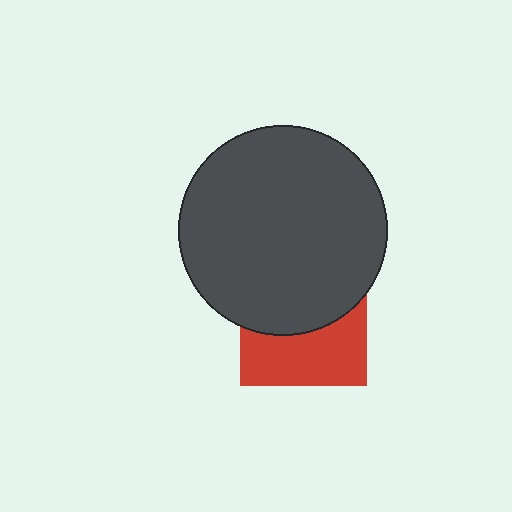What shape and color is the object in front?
The object in front is a dark gray circle.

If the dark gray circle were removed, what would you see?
You would see the complete red square.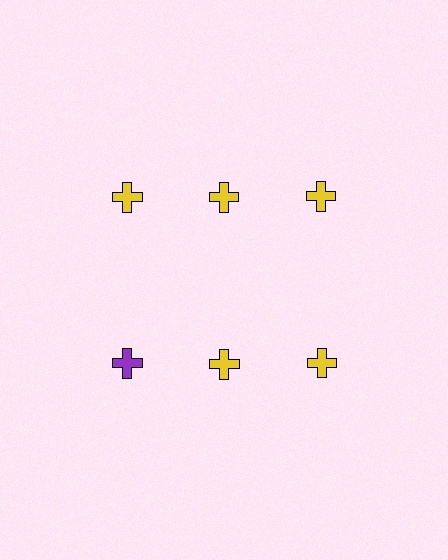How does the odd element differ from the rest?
It has a different color: purple instead of yellow.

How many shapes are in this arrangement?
There are 6 shapes arranged in a grid pattern.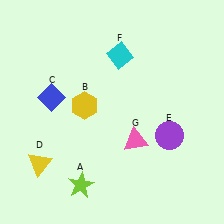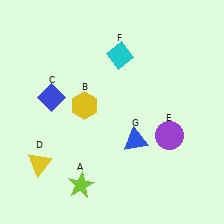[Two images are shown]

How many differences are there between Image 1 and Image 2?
There is 1 difference between the two images.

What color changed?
The triangle (G) changed from pink in Image 1 to blue in Image 2.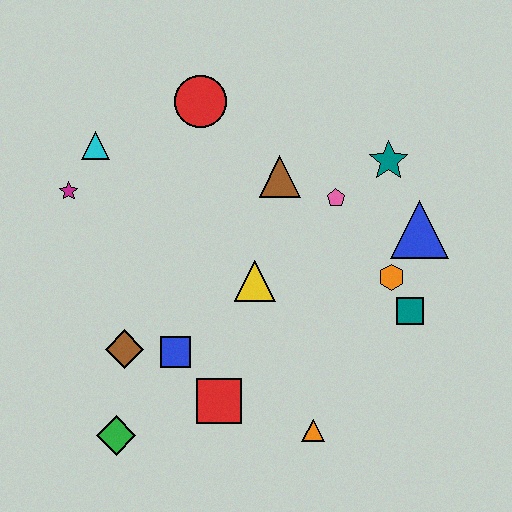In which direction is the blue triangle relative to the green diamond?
The blue triangle is to the right of the green diamond.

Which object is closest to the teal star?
The pink pentagon is closest to the teal star.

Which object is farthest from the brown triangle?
The green diamond is farthest from the brown triangle.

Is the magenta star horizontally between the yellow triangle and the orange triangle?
No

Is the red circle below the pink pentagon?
No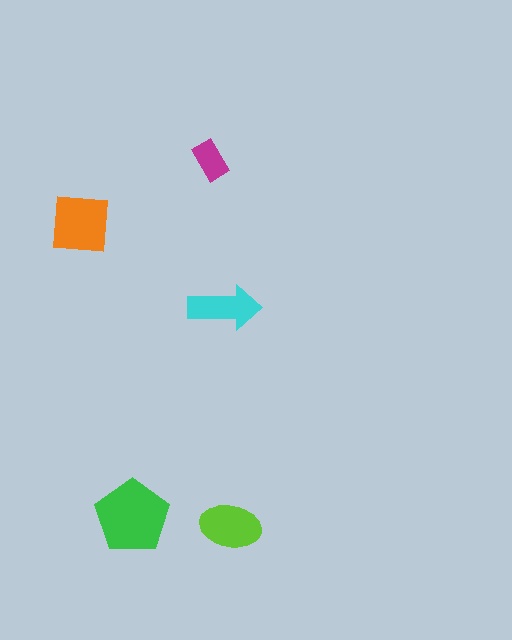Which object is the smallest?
The magenta rectangle.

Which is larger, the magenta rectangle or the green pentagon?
The green pentagon.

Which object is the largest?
The green pentagon.